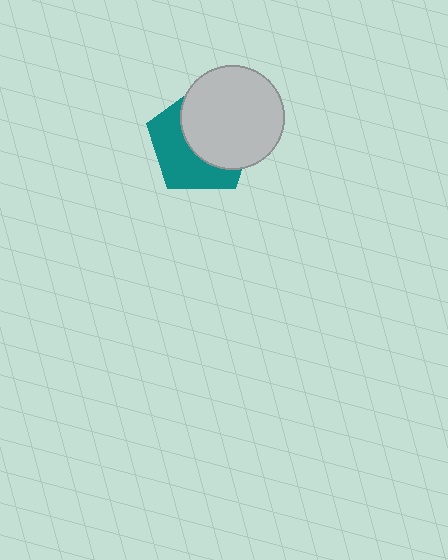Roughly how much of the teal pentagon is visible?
About half of it is visible (roughly 46%).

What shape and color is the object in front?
The object in front is a light gray circle.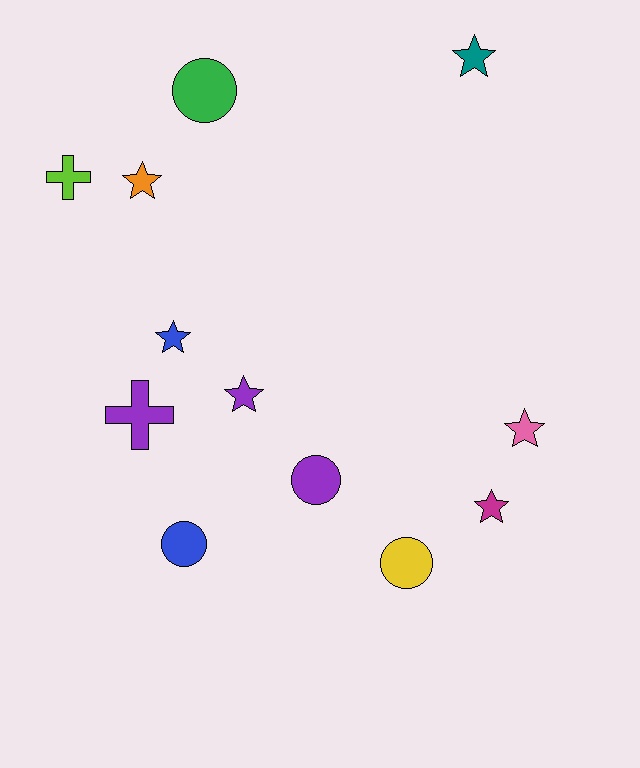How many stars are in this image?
There are 6 stars.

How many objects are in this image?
There are 12 objects.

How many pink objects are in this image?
There is 1 pink object.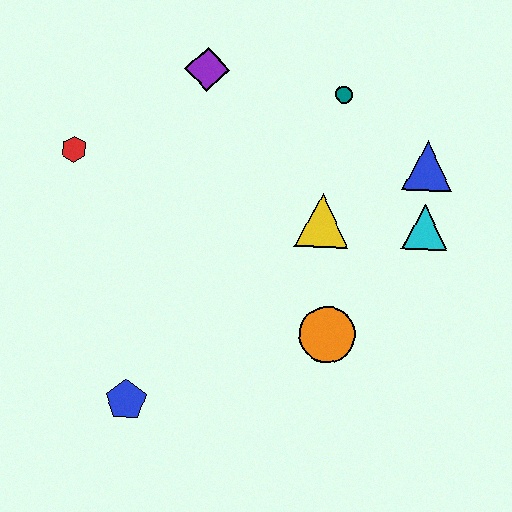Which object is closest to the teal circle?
The blue triangle is closest to the teal circle.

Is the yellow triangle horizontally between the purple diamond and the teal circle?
Yes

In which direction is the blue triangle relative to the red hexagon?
The blue triangle is to the right of the red hexagon.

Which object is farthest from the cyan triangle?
The red hexagon is farthest from the cyan triangle.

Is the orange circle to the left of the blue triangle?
Yes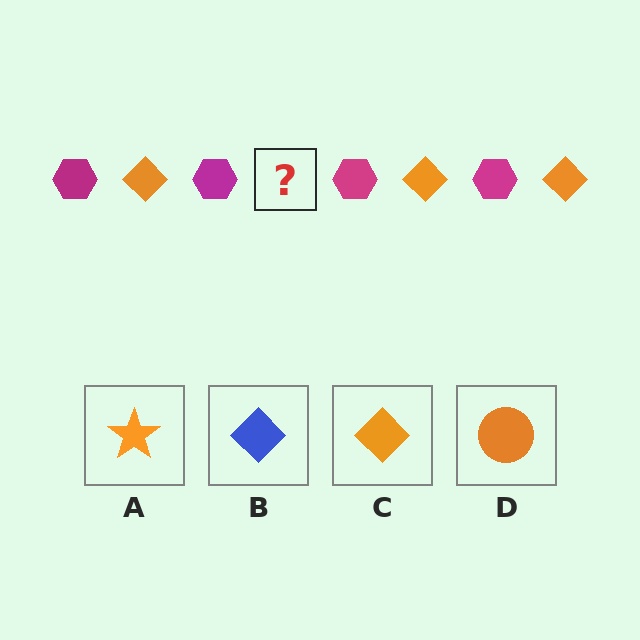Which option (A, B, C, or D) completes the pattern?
C.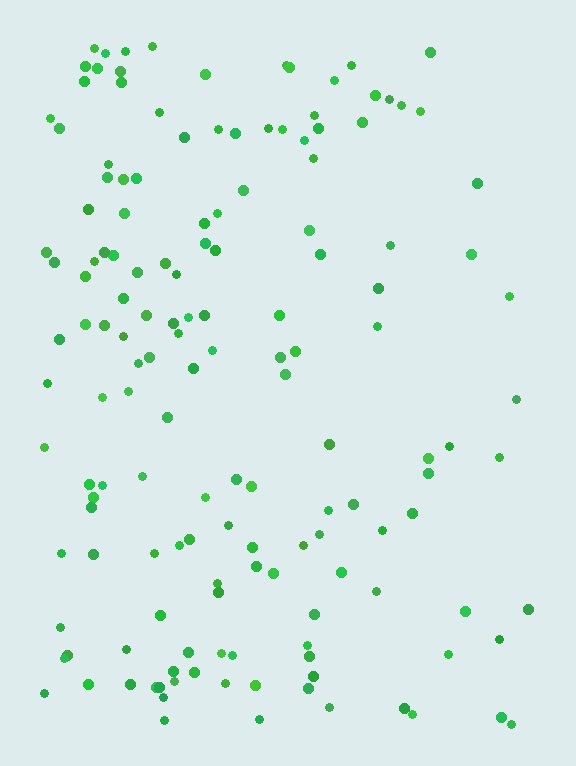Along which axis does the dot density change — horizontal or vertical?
Horizontal.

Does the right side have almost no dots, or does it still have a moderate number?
Still a moderate number, just noticeably fewer than the left.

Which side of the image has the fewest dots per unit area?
The right.